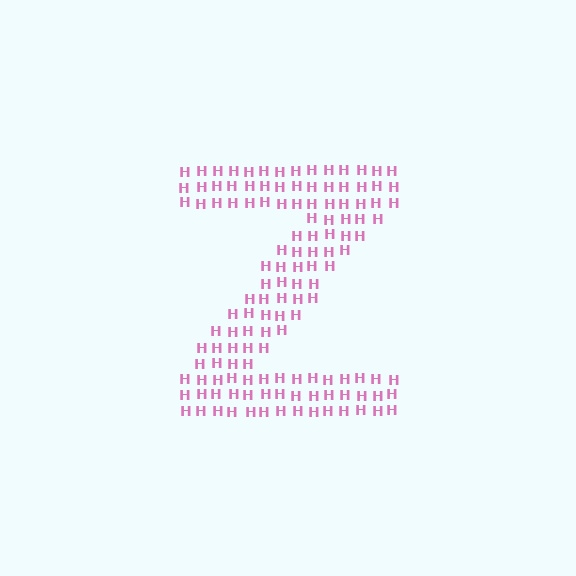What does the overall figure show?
The overall figure shows the letter Z.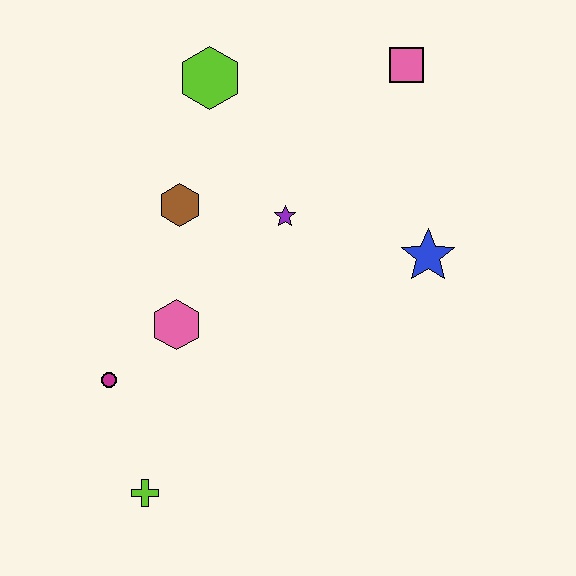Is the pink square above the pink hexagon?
Yes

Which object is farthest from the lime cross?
The pink square is farthest from the lime cross.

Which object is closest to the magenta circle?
The pink hexagon is closest to the magenta circle.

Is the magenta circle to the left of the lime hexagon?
Yes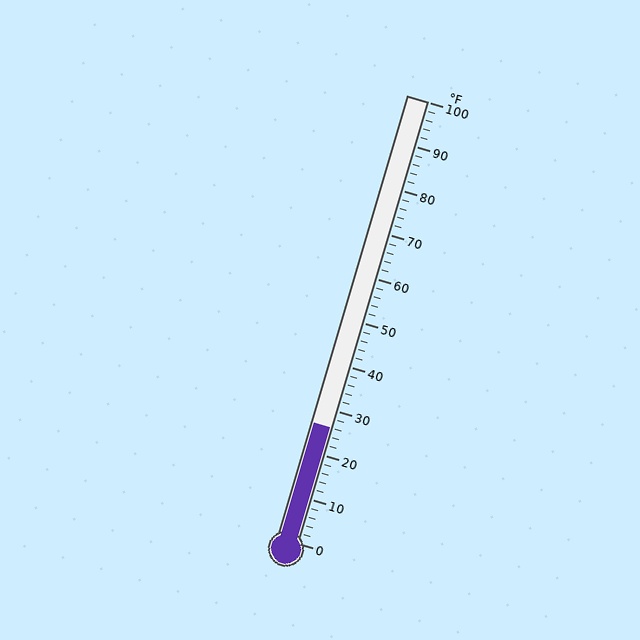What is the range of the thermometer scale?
The thermometer scale ranges from 0°F to 100°F.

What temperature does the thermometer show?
The thermometer shows approximately 26°F.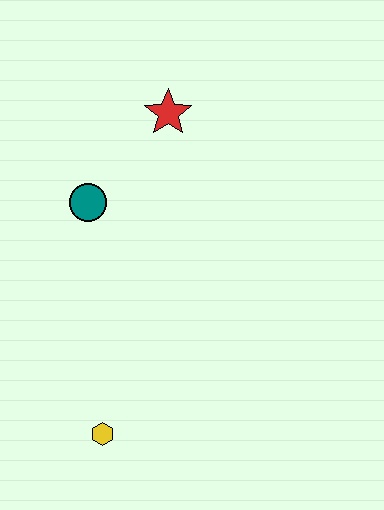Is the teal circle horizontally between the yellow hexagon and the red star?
No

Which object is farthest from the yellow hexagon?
The red star is farthest from the yellow hexagon.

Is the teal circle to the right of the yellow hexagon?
No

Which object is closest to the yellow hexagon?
The teal circle is closest to the yellow hexagon.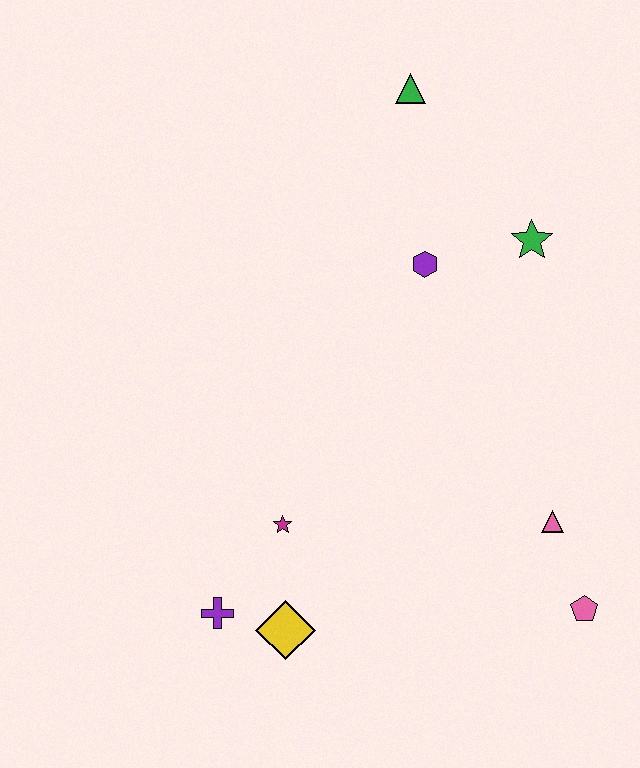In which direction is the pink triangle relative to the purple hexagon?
The pink triangle is below the purple hexagon.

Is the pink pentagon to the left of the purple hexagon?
No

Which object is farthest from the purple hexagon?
The purple cross is farthest from the purple hexagon.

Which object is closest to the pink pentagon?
The pink triangle is closest to the pink pentagon.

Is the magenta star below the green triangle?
Yes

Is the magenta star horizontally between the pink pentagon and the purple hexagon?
No